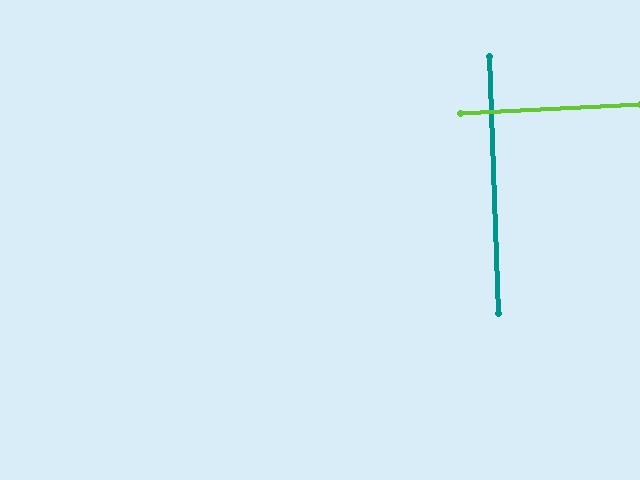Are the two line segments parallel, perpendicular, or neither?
Perpendicular — they meet at approximately 89°.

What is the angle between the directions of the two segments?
Approximately 89 degrees.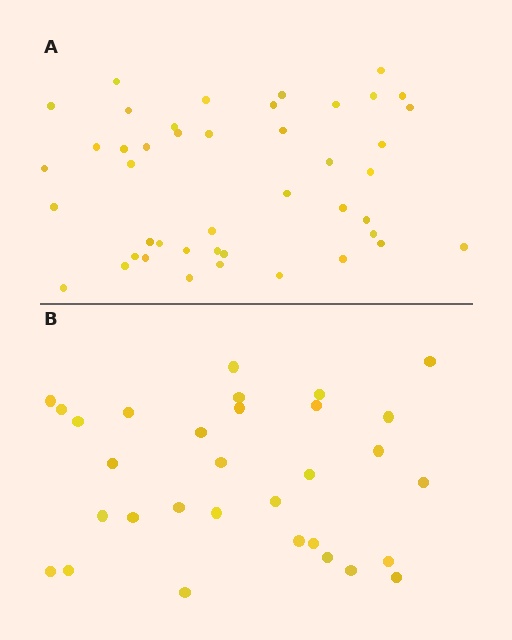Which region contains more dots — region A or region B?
Region A (the top region) has more dots.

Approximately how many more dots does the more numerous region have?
Region A has approximately 15 more dots than region B.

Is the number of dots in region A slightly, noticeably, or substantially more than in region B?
Region A has noticeably more, but not dramatically so. The ratio is roughly 1.4 to 1.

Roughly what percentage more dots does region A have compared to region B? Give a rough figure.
About 40% more.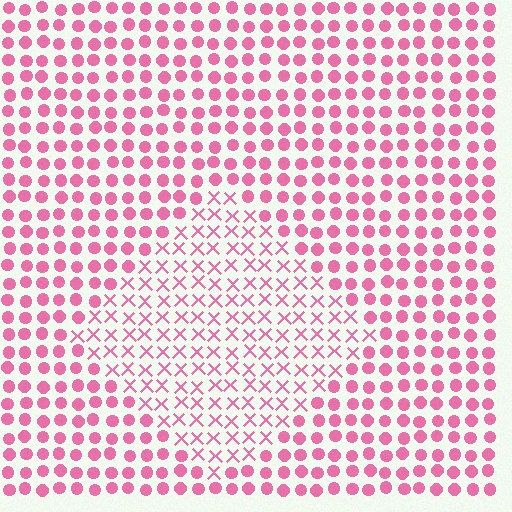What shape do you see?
I see a diamond.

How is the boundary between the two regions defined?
The boundary is defined by a change in element shape: X marks inside vs. circles outside. All elements share the same color and spacing.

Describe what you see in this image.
The image is filled with small pink elements arranged in a uniform grid. A diamond-shaped region contains X marks, while the surrounding area contains circles. The boundary is defined purely by the change in element shape.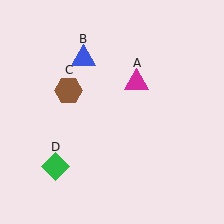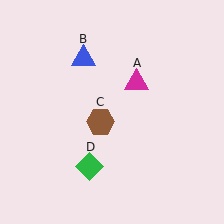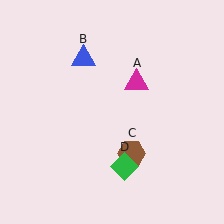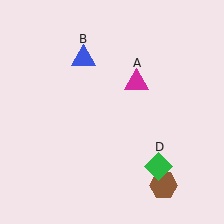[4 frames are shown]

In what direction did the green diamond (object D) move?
The green diamond (object D) moved right.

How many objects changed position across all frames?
2 objects changed position: brown hexagon (object C), green diamond (object D).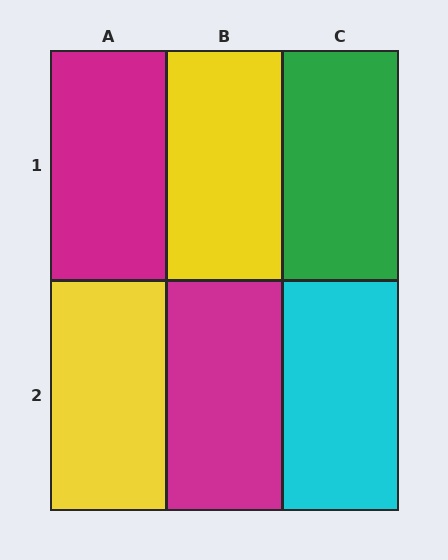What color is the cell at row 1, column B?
Yellow.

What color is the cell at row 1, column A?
Magenta.